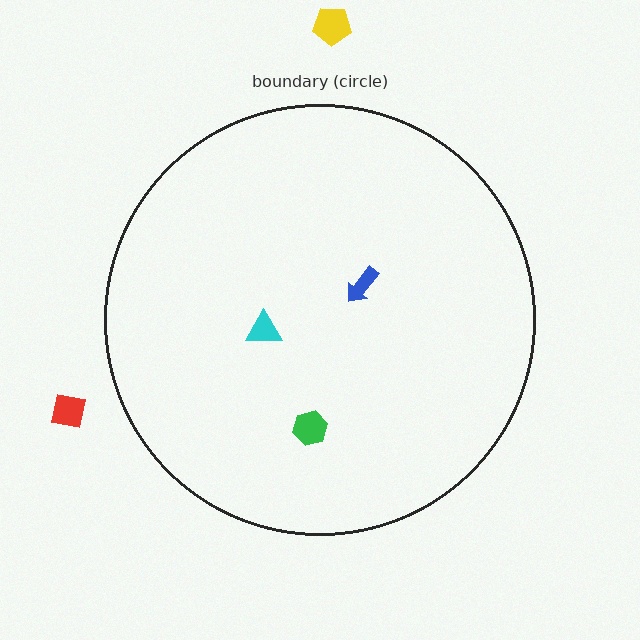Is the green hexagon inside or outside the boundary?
Inside.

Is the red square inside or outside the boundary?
Outside.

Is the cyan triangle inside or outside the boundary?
Inside.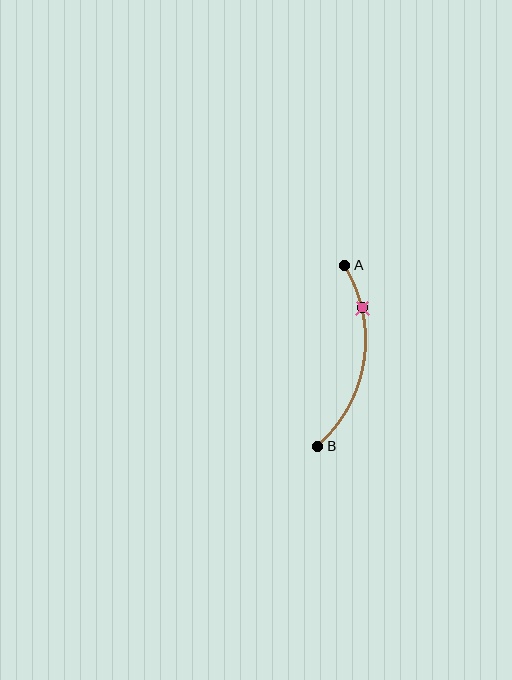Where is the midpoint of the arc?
The arc midpoint is the point on the curve farthest from the straight line joining A and B. It sits to the right of that line.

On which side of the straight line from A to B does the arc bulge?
The arc bulges to the right of the straight line connecting A and B.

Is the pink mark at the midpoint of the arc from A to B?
No. The pink mark lies on the arc but is closer to endpoint A. The arc midpoint would be at the point on the curve equidistant along the arc from both A and B.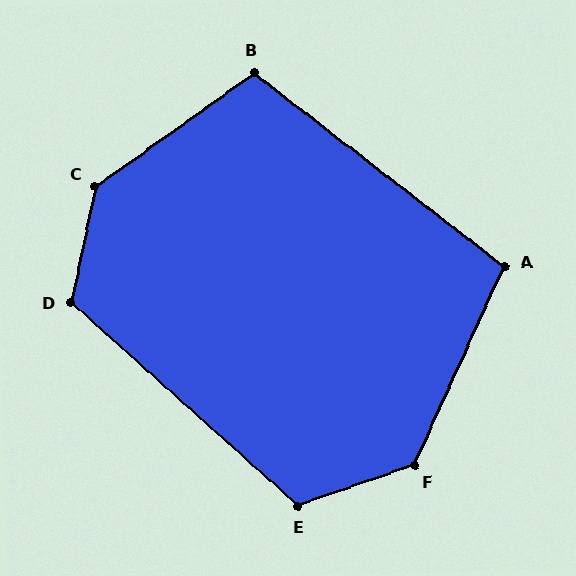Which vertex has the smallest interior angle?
A, at approximately 103 degrees.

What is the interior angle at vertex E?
Approximately 119 degrees (obtuse).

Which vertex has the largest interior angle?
C, at approximately 137 degrees.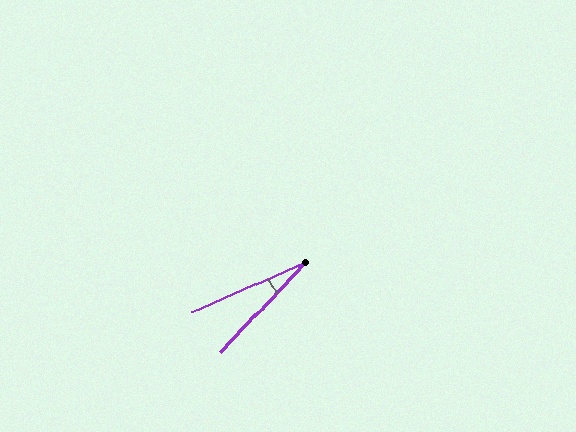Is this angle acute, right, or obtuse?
It is acute.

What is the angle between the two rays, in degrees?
Approximately 23 degrees.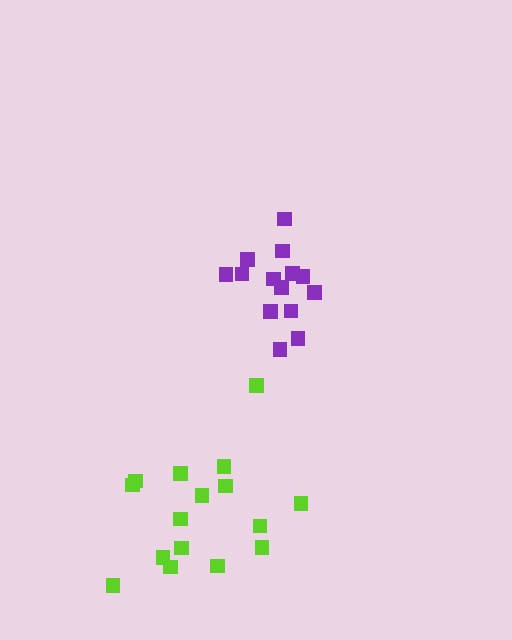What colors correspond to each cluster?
The clusters are colored: lime, purple.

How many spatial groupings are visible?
There are 2 spatial groupings.